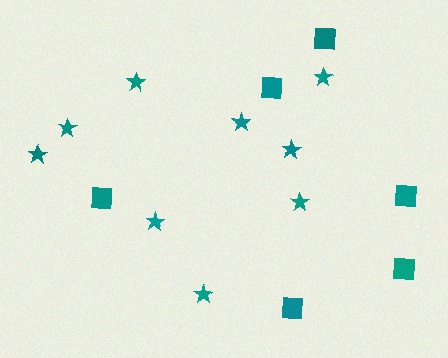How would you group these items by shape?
There are 2 groups: one group of stars (9) and one group of squares (6).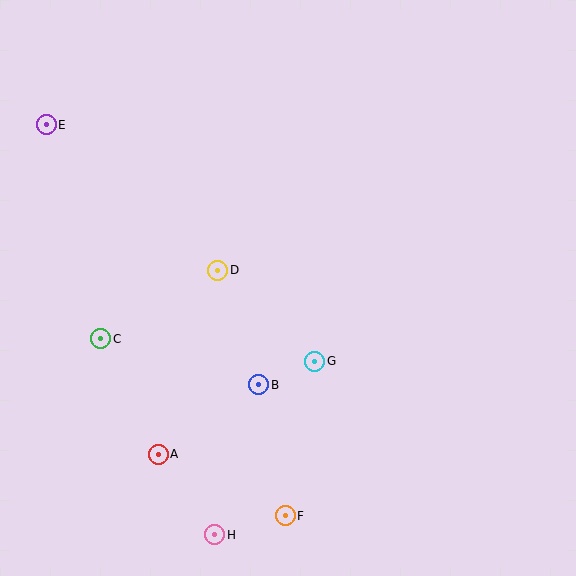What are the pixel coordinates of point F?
Point F is at (285, 516).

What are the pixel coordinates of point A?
Point A is at (158, 454).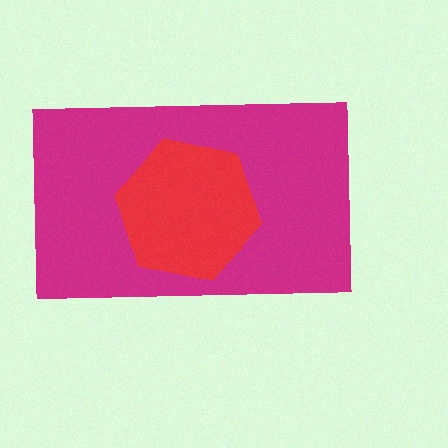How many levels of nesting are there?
2.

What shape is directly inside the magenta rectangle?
The red hexagon.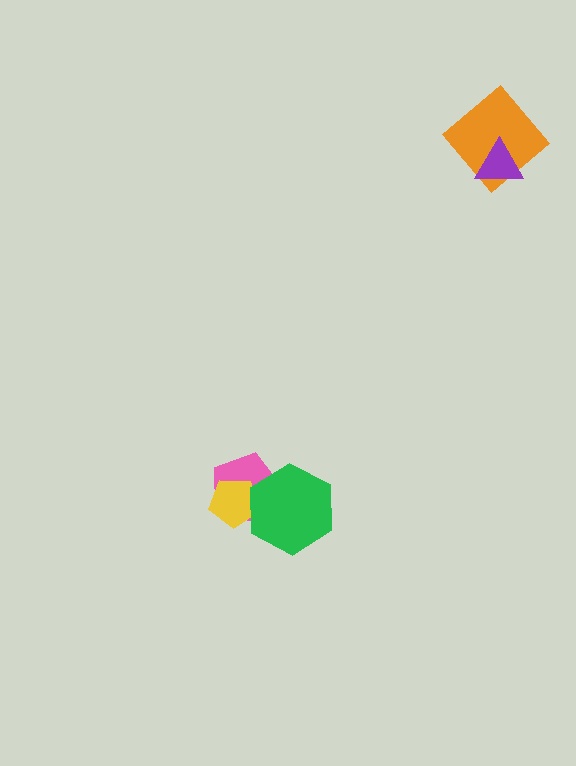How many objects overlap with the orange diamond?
1 object overlaps with the orange diamond.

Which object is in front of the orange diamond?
The purple triangle is in front of the orange diamond.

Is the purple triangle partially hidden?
No, no other shape covers it.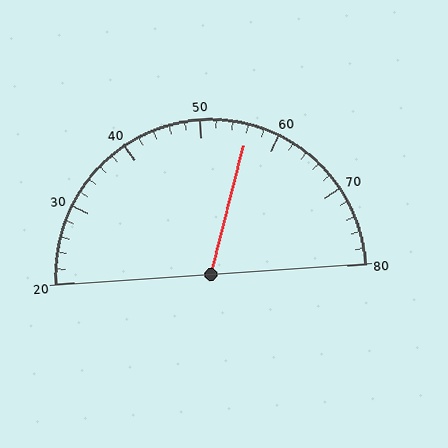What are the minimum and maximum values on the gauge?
The gauge ranges from 20 to 80.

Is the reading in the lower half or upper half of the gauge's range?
The reading is in the upper half of the range (20 to 80).